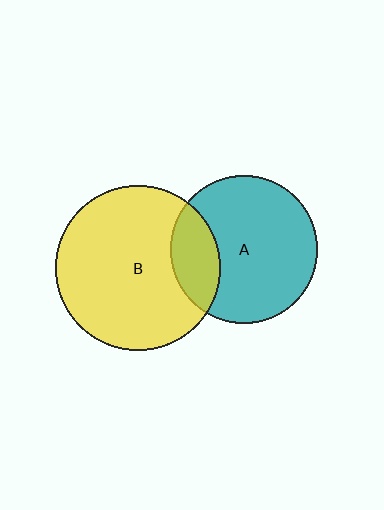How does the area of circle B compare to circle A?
Approximately 1.3 times.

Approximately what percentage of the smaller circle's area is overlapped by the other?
Approximately 20%.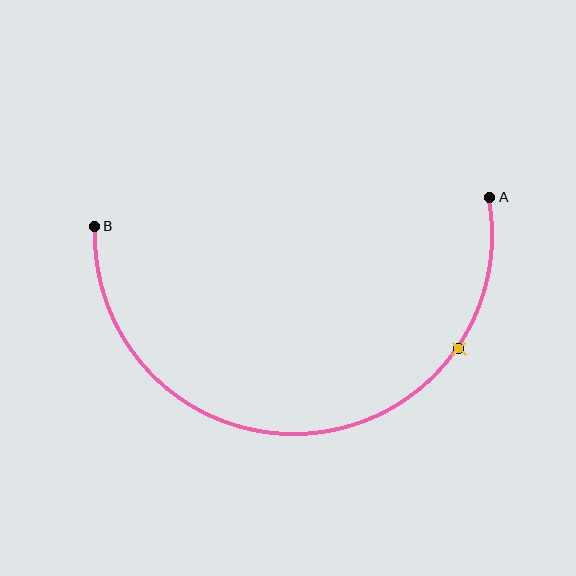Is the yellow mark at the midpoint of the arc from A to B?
No. The yellow mark lies on the arc but is closer to endpoint A. The arc midpoint would be at the point on the curve equidistant along the arc from both A and B.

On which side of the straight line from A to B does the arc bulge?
The arc bulges below the straight line connecting A and B.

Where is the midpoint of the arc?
The arc midpoint is the point on the curve farthest from the straight line joining A and B. It sits below that line.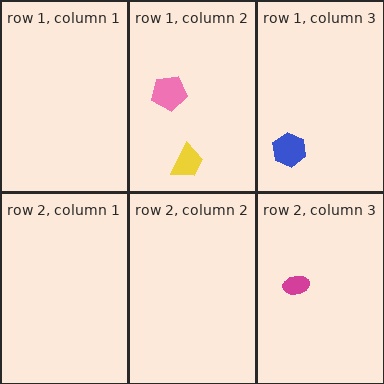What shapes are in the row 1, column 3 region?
The blue hexagon.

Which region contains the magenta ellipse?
The row 2, column 3 region.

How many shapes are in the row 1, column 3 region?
1.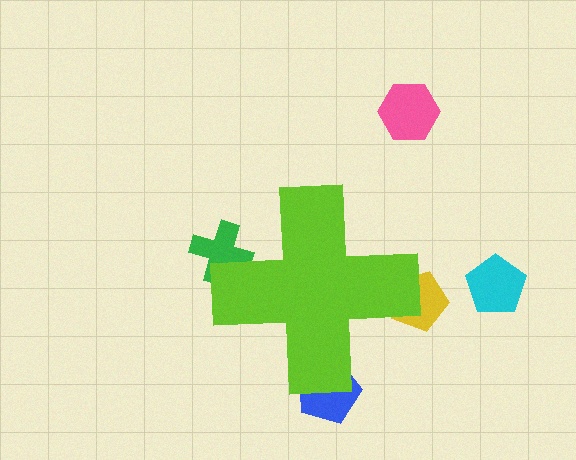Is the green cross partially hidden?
Yes, the green cross is partially hidden behind the lime cross.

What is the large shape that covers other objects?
A lime cross.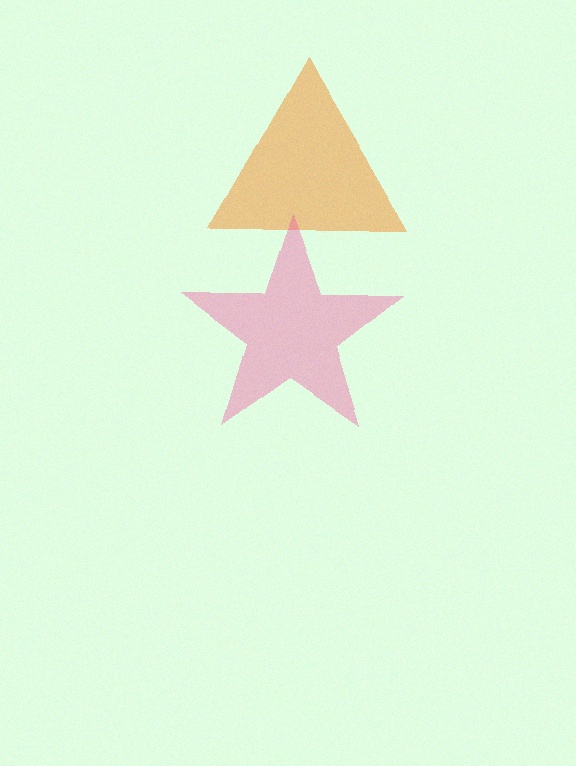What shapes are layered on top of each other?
The layered shapes are: an orange triangle, a pink star.